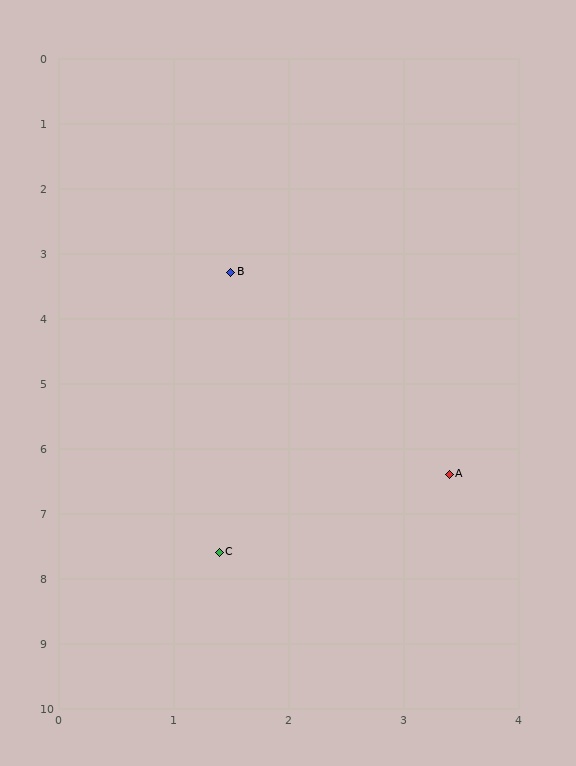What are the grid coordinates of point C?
Point C is at approximately (1.4, 7.6).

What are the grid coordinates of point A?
Point A is at approximately (3.4, 6.4).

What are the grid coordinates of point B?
Point B is at approximately (1.5, 3.3).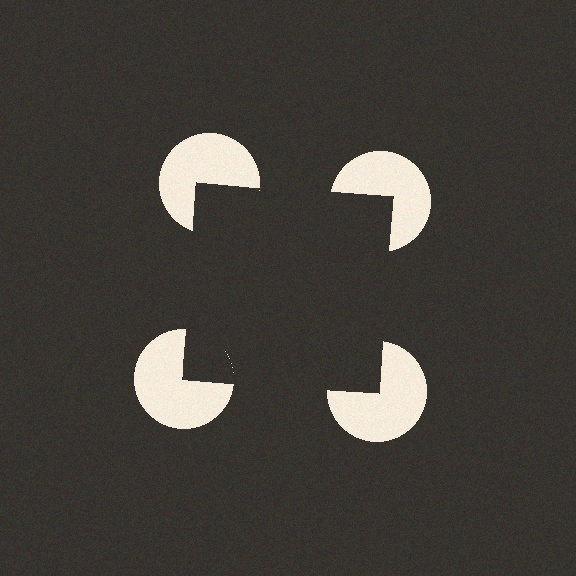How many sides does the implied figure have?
4 sides.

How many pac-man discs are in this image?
There are 4 — one at each vertex of the illusory square.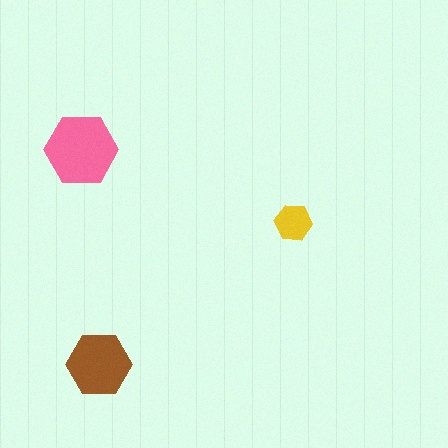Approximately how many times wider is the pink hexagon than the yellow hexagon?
About 2 times wider.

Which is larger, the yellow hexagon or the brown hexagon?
The brown one.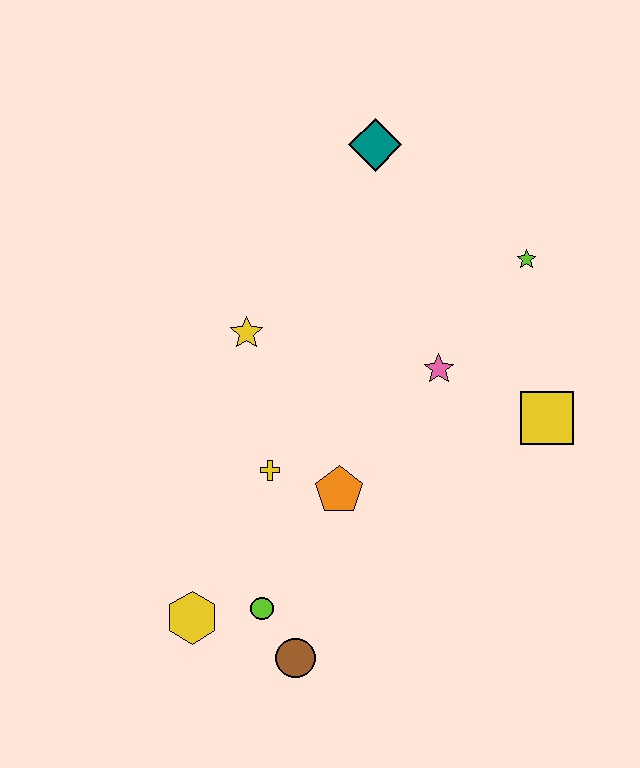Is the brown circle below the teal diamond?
Yes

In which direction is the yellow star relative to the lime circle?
The yellow star is above the lime circle.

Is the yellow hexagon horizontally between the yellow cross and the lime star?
No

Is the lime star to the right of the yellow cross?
Yes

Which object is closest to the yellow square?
The pink star is closest to the yellow square.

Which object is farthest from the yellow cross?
The teal diamond is farthest from the yellow cross.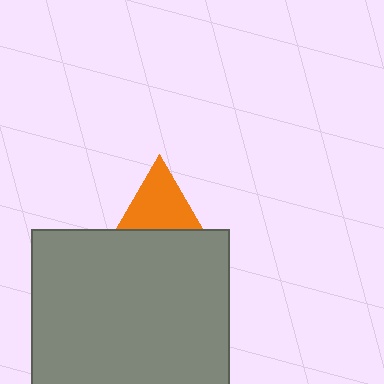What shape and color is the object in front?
The object in front is a gray square.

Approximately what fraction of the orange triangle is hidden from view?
Roughly 57% of the orange triangle is hidden behind the gray square.